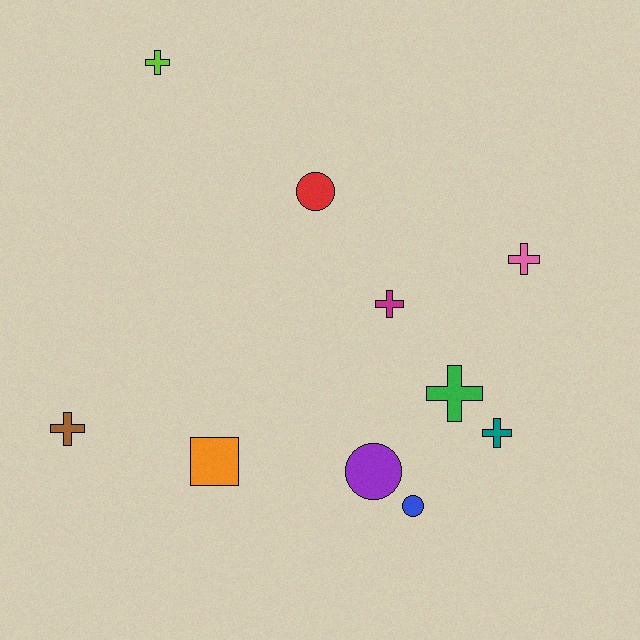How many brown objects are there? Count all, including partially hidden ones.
There is 1 brown object.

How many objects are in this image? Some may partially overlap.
There are 10 objects.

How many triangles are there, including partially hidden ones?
There are no triangles.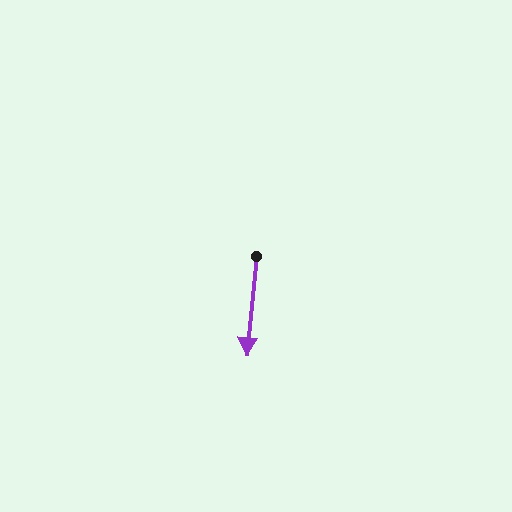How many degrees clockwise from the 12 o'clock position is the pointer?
Approximately 186 degrees.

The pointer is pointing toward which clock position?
Roughly 6 o'clock.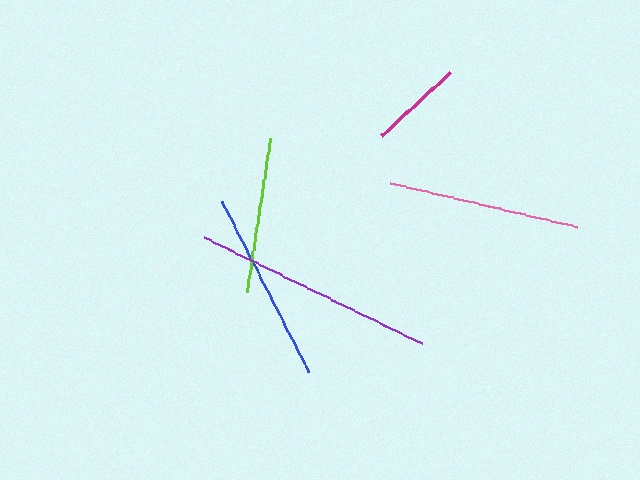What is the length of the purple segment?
The purple segment is approximately 242 pixels long.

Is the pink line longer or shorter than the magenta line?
The pink line is longer than the magenta line.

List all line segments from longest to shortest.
From longest to shortest: purple, pink, blue, lime, magenta.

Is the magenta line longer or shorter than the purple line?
The purple line is longer than the magenta line.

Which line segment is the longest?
The purple line is the longest at approximately 242 pixels.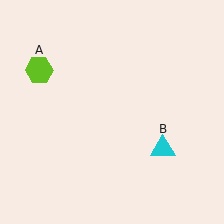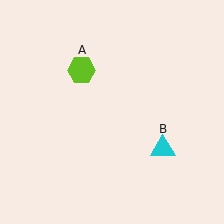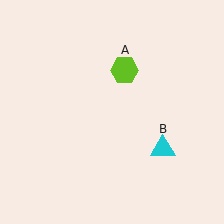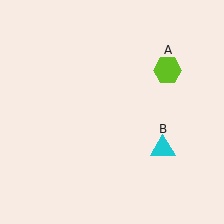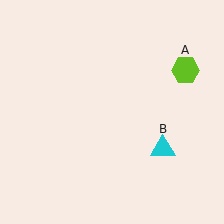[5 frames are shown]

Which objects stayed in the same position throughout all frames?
Cyan triangle (object B) remained stationary.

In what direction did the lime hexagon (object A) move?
The lime hexagon (object A) moved right.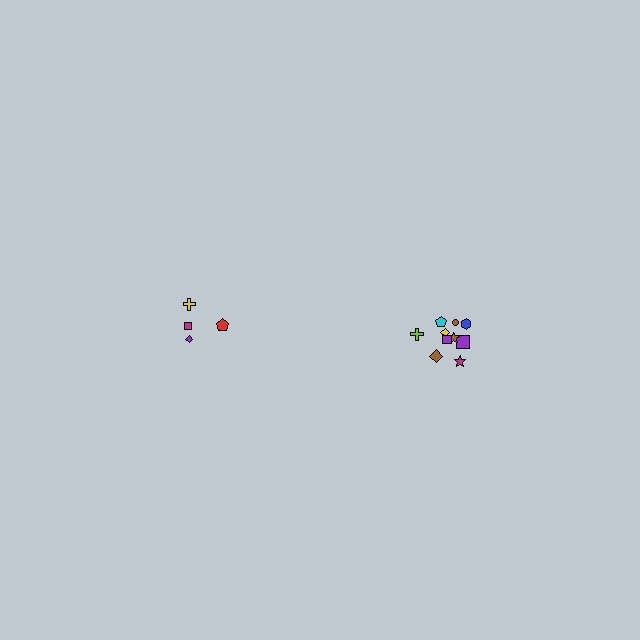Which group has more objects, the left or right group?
The right group.